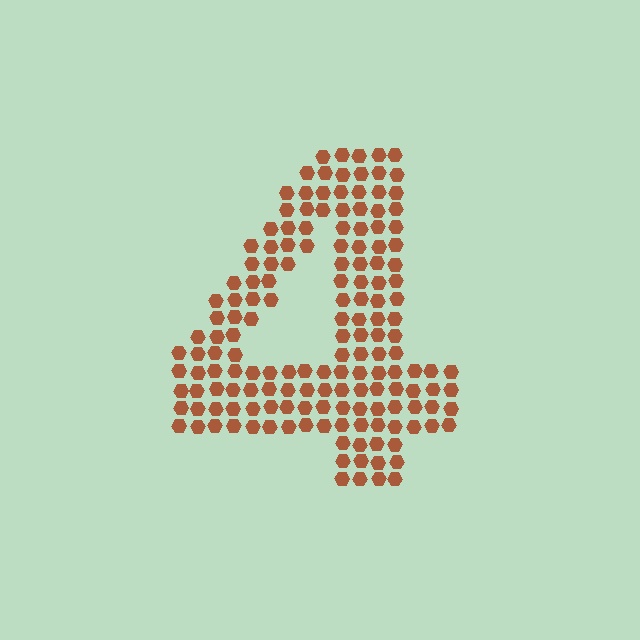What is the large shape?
The large shape is the digit 4.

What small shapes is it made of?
It is made of small hexagons.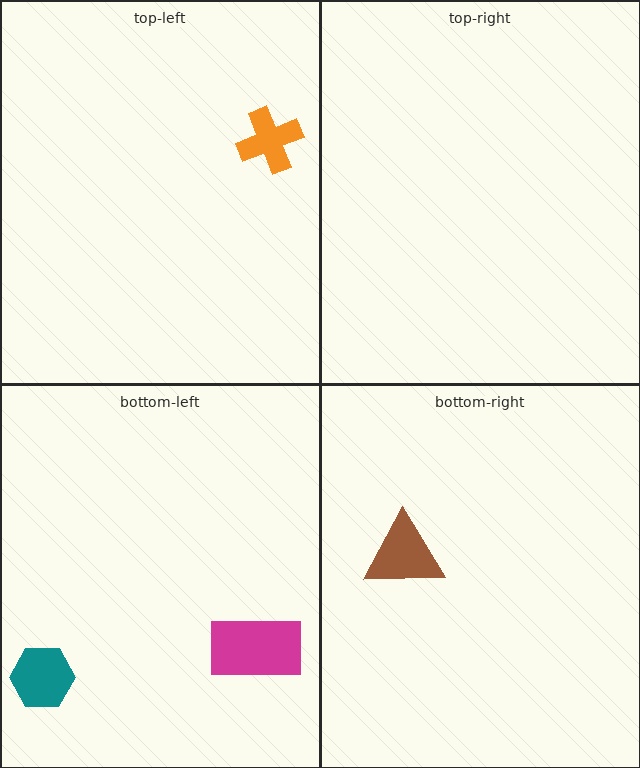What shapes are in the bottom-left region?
The teal hexagon, the magenta rectangle.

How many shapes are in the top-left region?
1.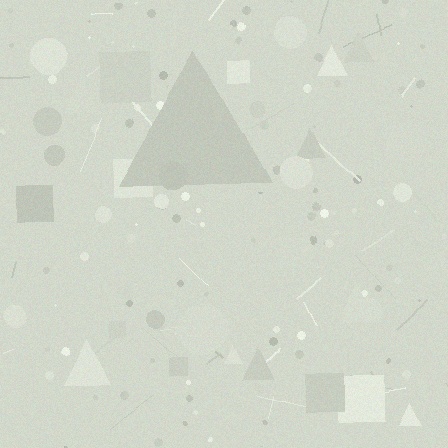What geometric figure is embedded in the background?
A triangle is embedded in the background.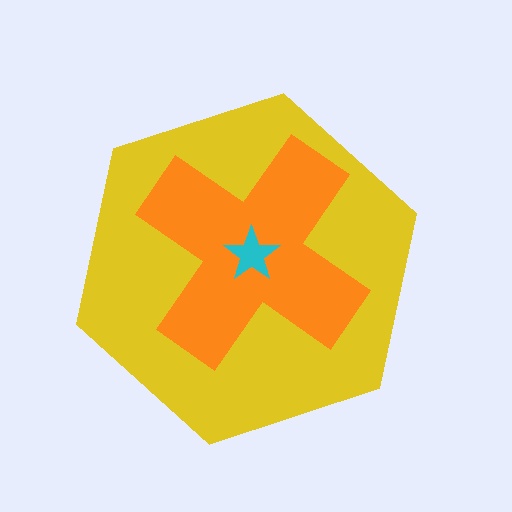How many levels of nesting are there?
3.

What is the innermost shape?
The cyan star.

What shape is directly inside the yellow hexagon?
The orange cross.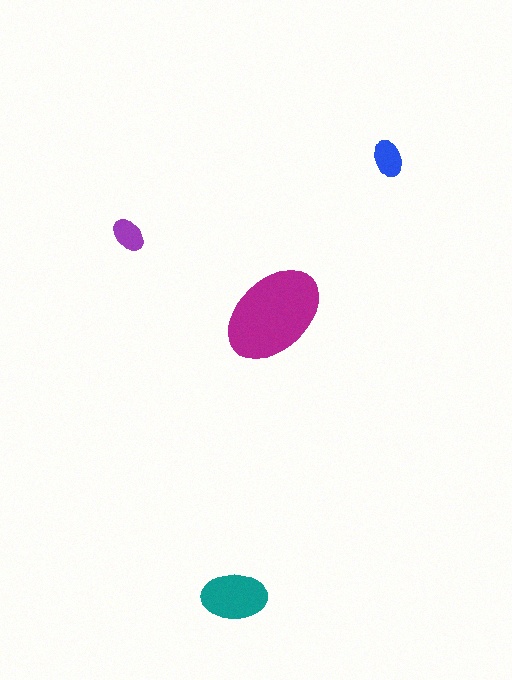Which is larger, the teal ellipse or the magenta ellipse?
The magenta one.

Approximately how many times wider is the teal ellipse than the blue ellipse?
About 2 times wider.